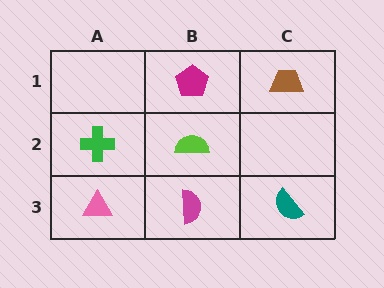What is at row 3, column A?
A pink triangle.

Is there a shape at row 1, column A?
No, that cell is empty.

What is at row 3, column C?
A teal semicircle.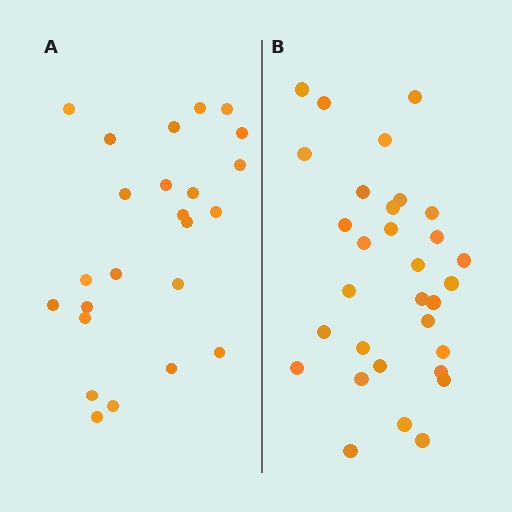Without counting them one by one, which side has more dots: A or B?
Region B (the right region) has more dots.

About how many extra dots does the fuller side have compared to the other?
Region B has roughly 8 or so more dots than region A.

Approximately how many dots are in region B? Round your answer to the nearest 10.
About 30 dots. (The exact count is 31, which rounds to 30.)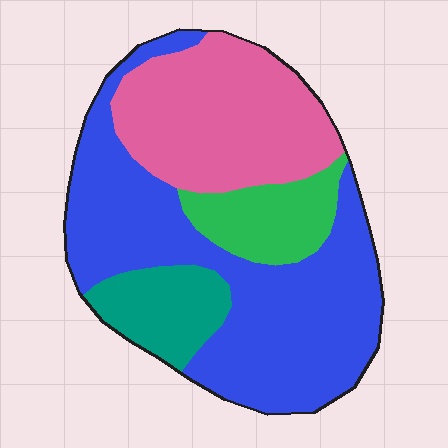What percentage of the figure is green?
Green covers 11% of the figure.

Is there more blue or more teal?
Blue.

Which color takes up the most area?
Blue, at roughly 50%.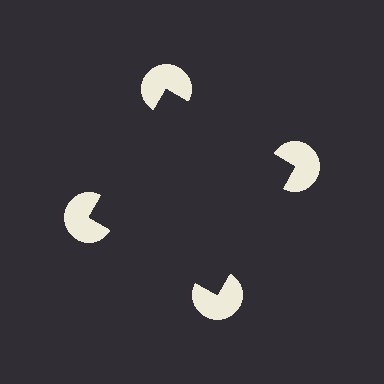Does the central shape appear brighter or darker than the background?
It typically appears slightly darker than the background, even though no actual brightness change is drawn.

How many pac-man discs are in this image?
There are 4 — one at each vertex of the illusory square.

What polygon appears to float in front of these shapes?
An illusory square — its edges are inferred from the aligned wedge cuts in the pac-man discs, not physically drawn.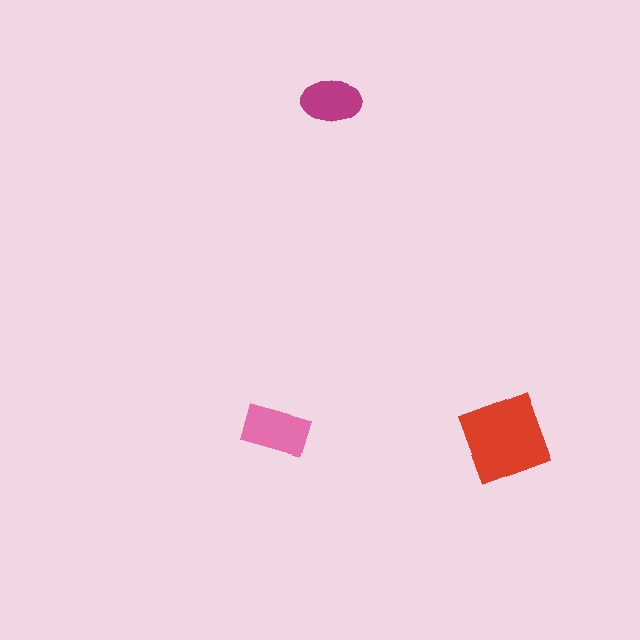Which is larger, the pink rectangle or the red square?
The red square.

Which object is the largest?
The red square.